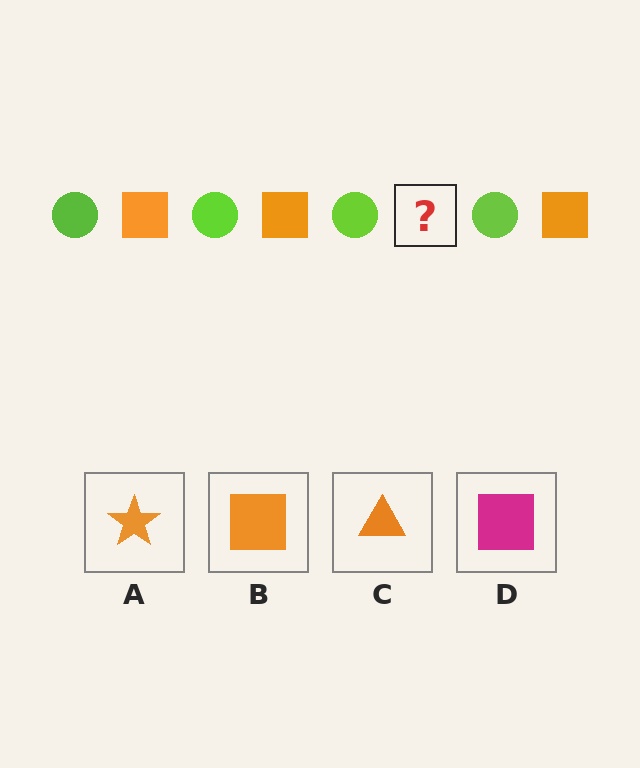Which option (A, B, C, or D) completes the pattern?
B.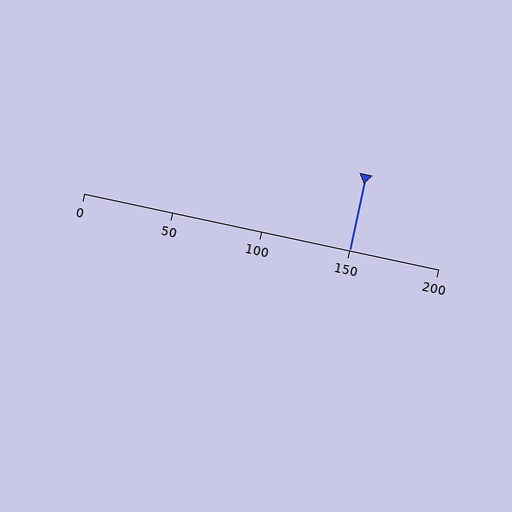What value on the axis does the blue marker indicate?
The marker indicates approximately 150.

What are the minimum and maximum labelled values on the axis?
The axis runs from 0 to 200.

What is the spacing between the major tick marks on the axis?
The major ticks are spaced 50 apart.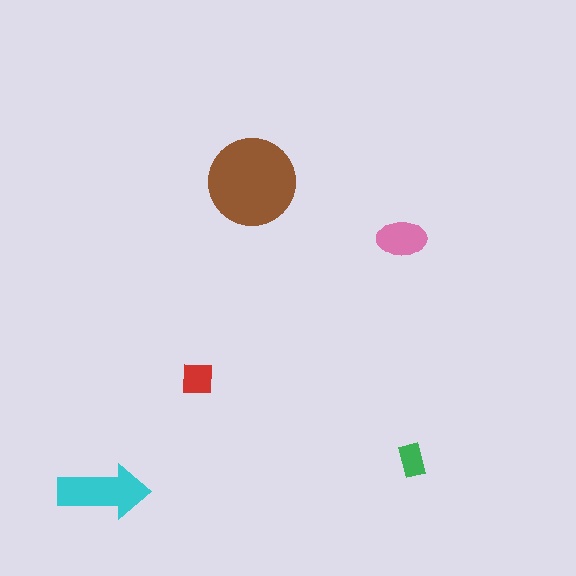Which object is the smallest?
The green rectangle.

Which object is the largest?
The brown circle.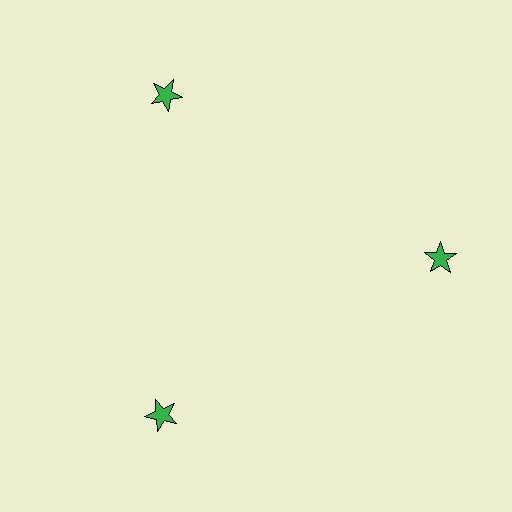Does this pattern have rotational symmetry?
Yes, this pattern has 3-fold rotational symmetry. It looks the same after rotating 120 degrees around the center.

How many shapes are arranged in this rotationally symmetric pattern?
There are 3 shapes, arranged in 3 groups of 1.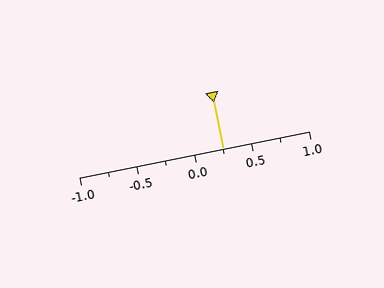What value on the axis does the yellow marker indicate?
The marker indicates approximately 0.25.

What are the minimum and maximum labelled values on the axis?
The axis runs from -1.0 to 1.0.